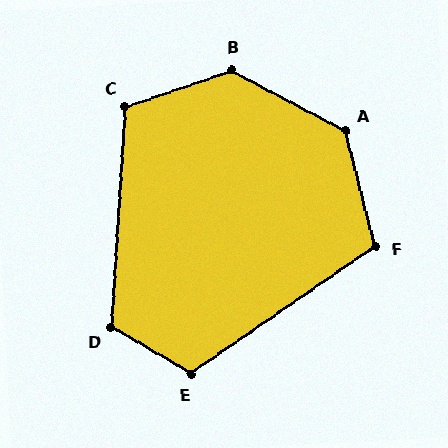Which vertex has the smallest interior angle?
F, at approximately 110 degrees.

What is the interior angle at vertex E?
Approximately 116 degrees (obtuse).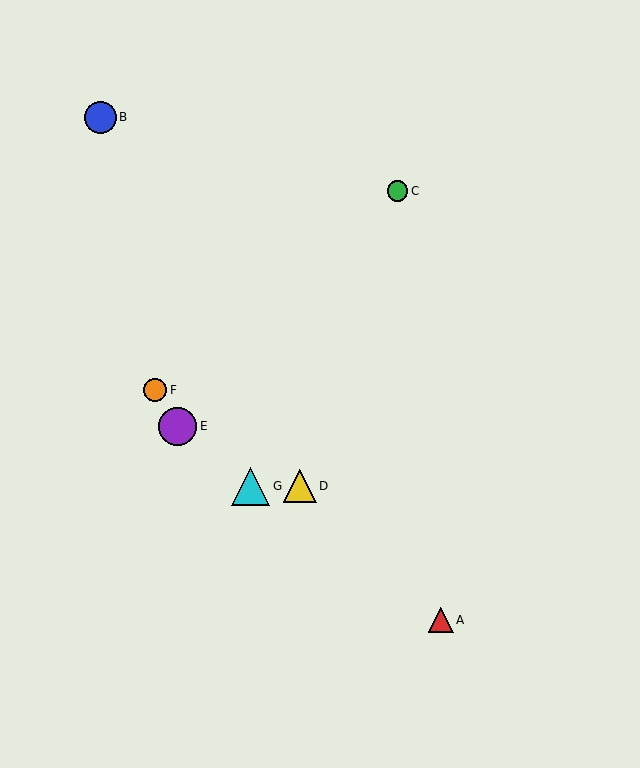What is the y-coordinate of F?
Object F is at y≈390.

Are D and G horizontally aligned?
Yes, both are at y≈486.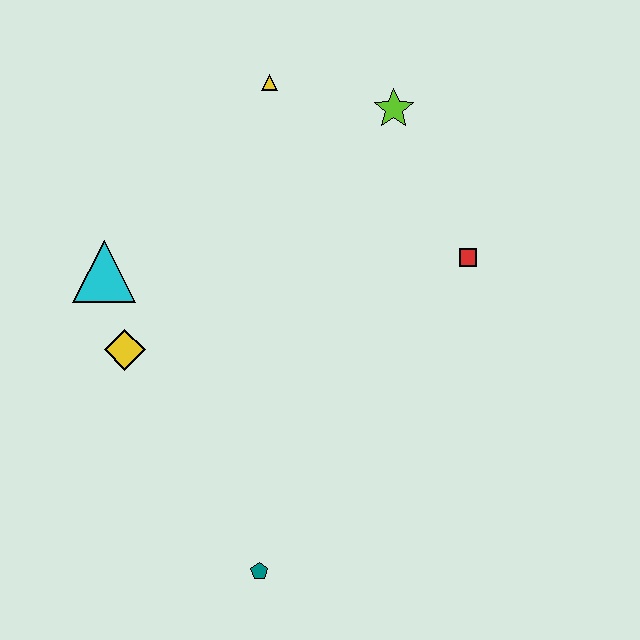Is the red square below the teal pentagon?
No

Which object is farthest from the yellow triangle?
The teal pentagon is farthest from the yellow triangle.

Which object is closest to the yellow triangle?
The lime star is closest to the yellow triangle.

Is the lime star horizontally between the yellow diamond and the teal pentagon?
No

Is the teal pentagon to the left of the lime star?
Yes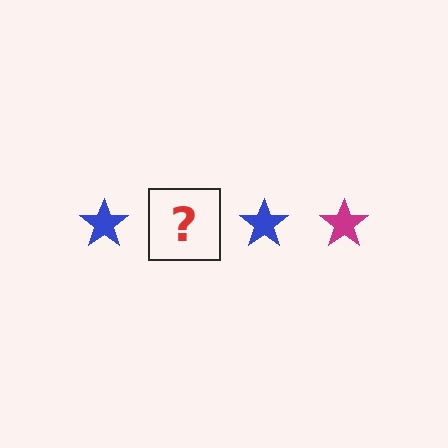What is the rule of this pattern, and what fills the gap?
The rule is that the pattern cycles through blue, magenta stars. The gap should be filled with a magenta star.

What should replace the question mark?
The question mark should be replaced with a magenta star.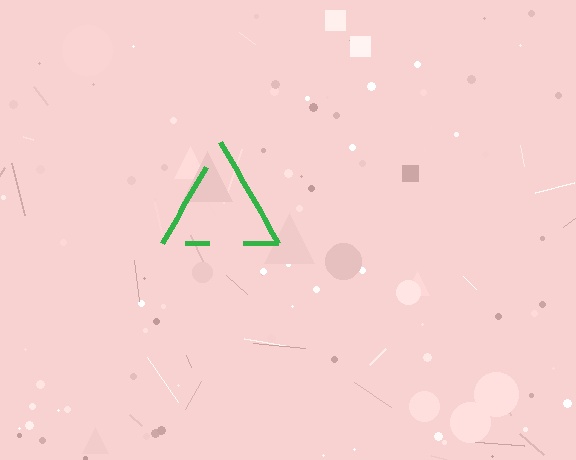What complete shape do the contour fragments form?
The contour fragments form a triangle.